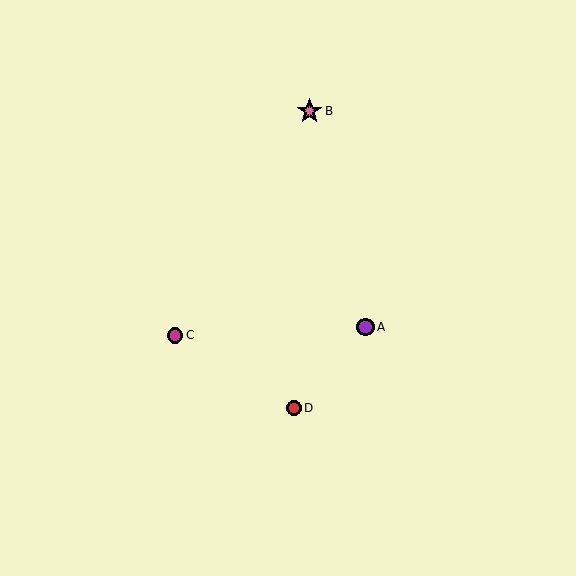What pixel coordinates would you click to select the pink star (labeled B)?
Click at (310, 111) to select the pink star B.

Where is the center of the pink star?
The center of the pink star is at (310, 111).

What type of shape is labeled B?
Shape B is a pink star.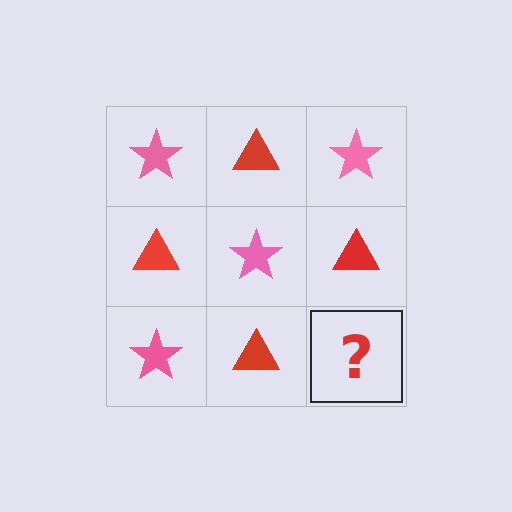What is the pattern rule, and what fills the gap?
The rule is that it alternates pink star and red triangle in a checkerboard pattern. The gap should be filled with a pink star.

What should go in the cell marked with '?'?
The missing cell should contain a pink star.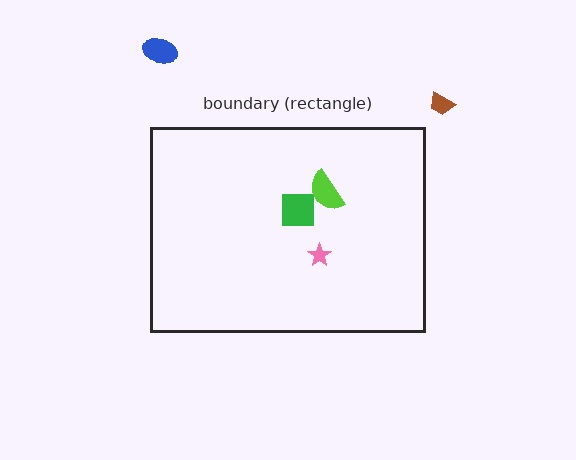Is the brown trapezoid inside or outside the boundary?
Outside.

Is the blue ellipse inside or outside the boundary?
Outside.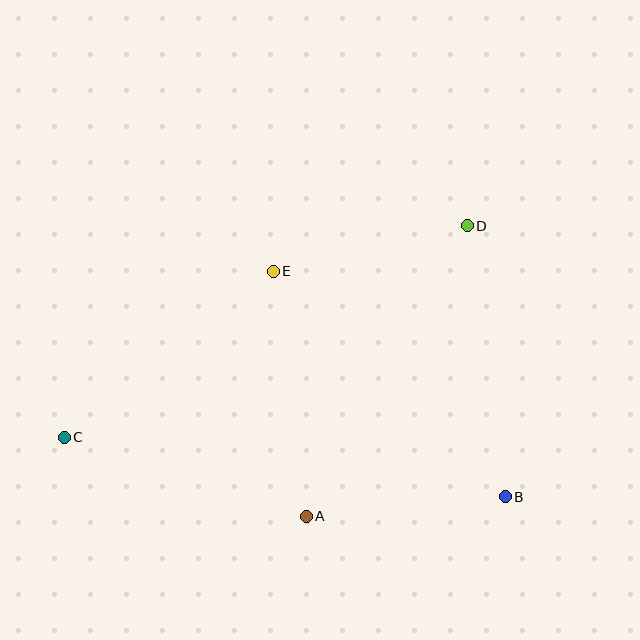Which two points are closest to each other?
Points D and E are closest to each other.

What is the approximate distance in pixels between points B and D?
The distance between B and D is approximately 274 pixels.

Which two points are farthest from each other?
Points C and D are farthest from each other.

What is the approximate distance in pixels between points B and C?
The distance between B and C is approximately 445 pixels.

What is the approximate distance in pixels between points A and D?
The distance between A and D is approximately 332 pixels.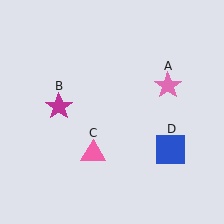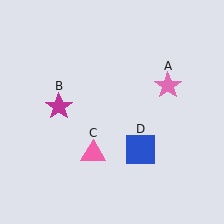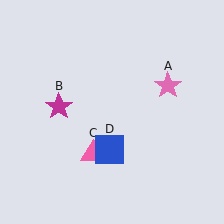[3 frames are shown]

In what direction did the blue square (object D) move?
The blue square (object D) moved left.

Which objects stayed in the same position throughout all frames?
Pink star (object A) and magenta star (object B) and pink triangle (object C) remained stationary.